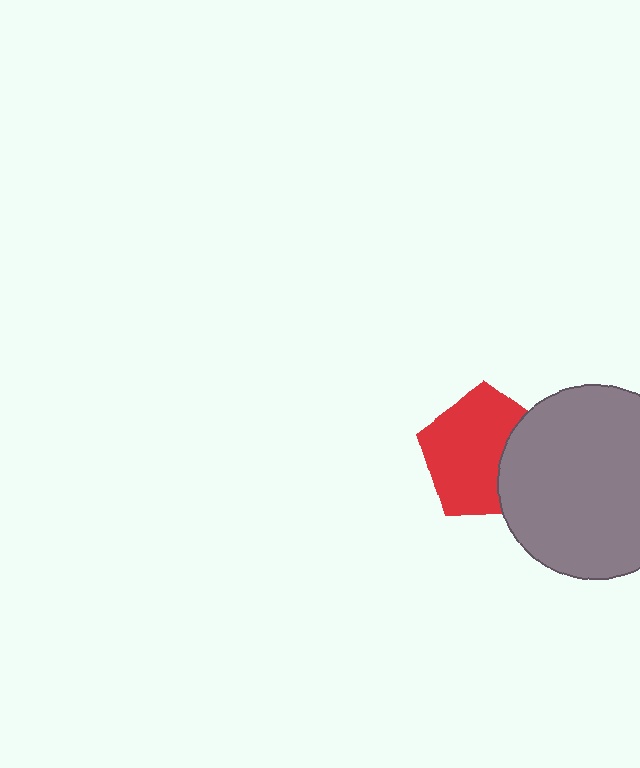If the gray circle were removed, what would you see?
You would see the complete red pentagon.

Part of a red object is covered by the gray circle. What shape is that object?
It is a pentagon.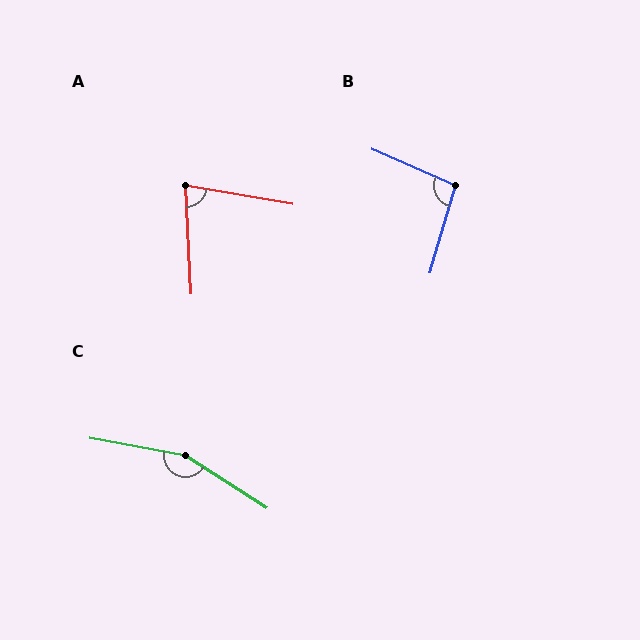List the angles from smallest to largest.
A (77°), B (97°), C (158°).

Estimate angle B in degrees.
Approximately 97 degrees.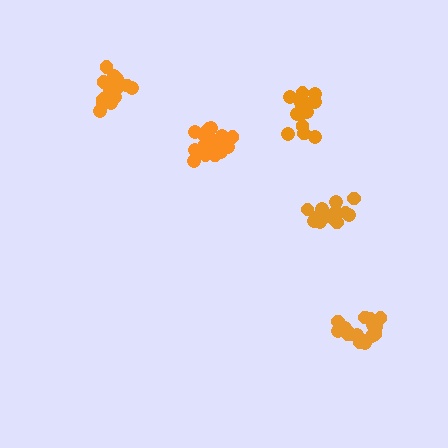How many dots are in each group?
Group 1: 18 dots, Group 2: 21 dots, Group 3: 15 dots, Group 4: 15 dots, Group 5: 17 dots (86 total).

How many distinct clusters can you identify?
There are 5 distinct clusters.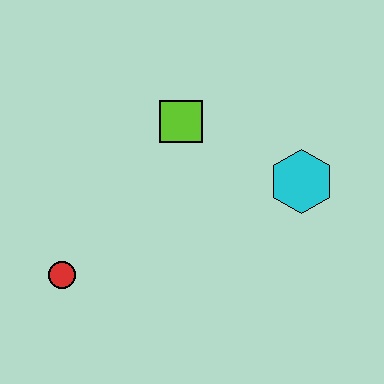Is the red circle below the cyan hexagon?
Yes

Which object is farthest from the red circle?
The cyan hexagon is farthest from the red circle.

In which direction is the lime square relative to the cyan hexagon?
The lime square is to the left of the cyan hexagon.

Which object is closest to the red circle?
The lime square is closest to the red circle.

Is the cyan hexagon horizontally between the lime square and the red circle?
No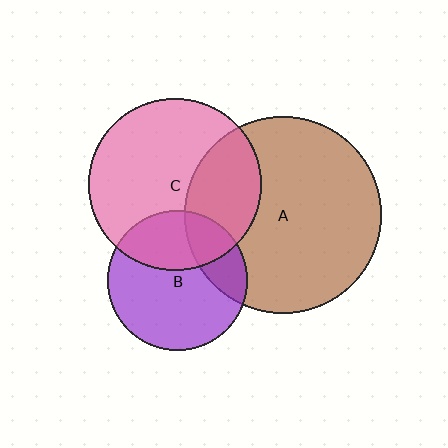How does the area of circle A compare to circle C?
Approximately 1.3 times.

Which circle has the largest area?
Circle A (brown).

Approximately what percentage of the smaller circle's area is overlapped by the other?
Approximately 30%.